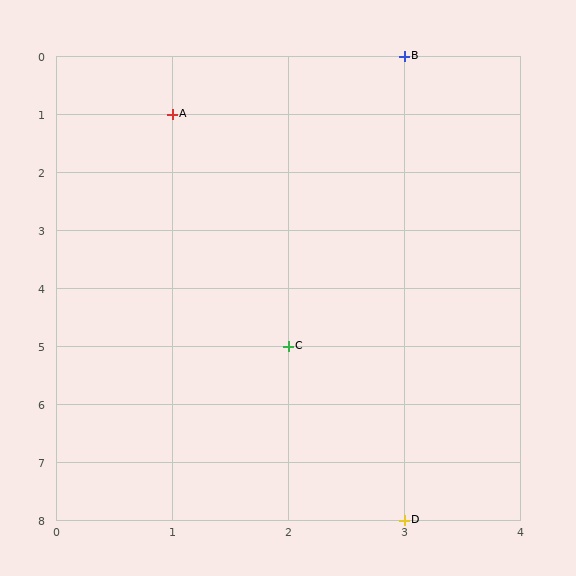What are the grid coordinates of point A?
Point A is at grid coordinates (1, 1).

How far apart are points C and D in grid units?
Points C and D are 1 column and 3 rows apart (about 3.2 grid units diagonally).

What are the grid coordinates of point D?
Point D is at grid coordinates (3, 8).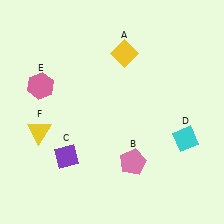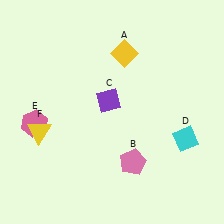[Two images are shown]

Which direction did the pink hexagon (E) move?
The pink hexagon (E) moved down.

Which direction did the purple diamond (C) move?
The purple diamond (C) moved up.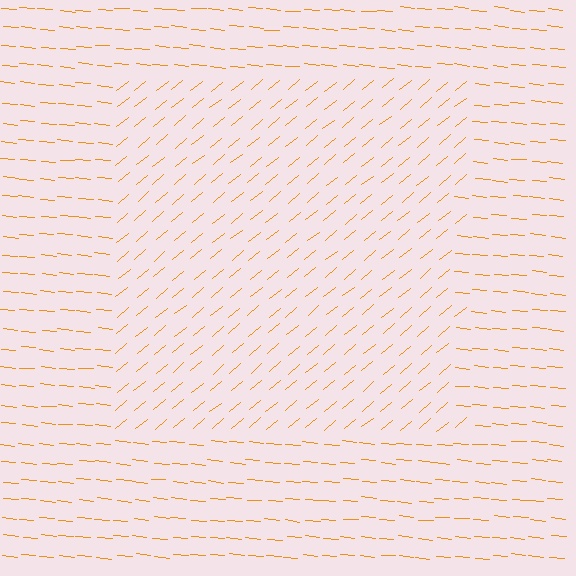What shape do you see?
I see a rectangle.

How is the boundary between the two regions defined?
The boundary is defined purely by a change in line orientation (approximately 45 degrees difference). All lines are the same color and thickness.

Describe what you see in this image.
The image is filled with small orange line segments. A rectangle region in the image has lines oriented differently from the surrounding lines, creating a visible texture boundary.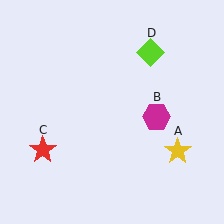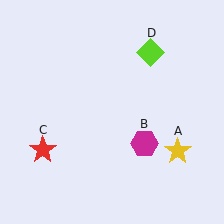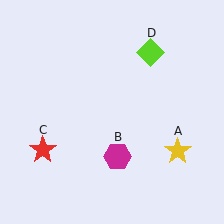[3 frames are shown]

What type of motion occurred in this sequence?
The magenta hexagon (object B) rotated clockwise around the center of the scene.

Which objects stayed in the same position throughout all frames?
Yellow star (object A) and red star (object C) and lime diamond (object D) remained stationary.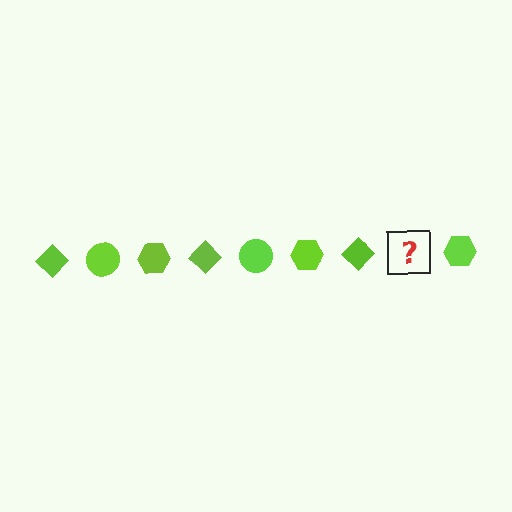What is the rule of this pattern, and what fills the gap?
The rule is that the pattern cycles through diamond, circle, hexagon shapes in lime. The gap should be filled with a lime circle.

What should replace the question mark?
The question mark should be replaced with a lime circle.